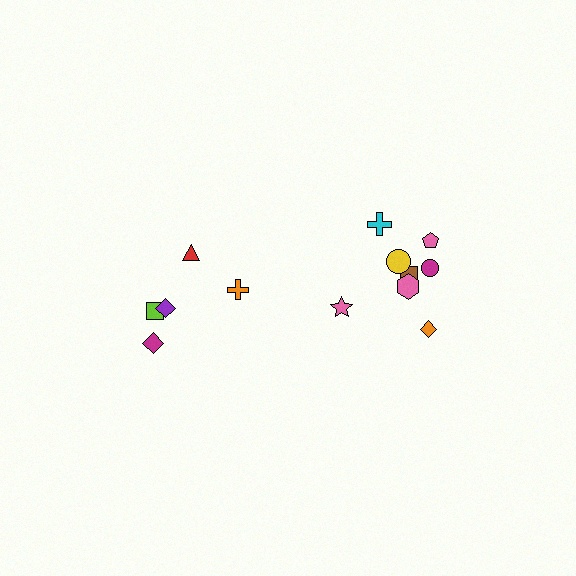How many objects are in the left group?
There are 5 objects.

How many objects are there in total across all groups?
There are 13 objects.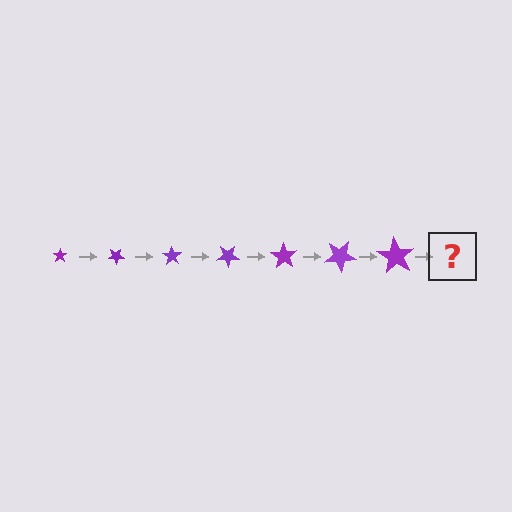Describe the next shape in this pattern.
It should be a star, larger than the previous one and rotated 245 degrees from the start.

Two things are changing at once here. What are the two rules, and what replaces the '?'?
The two rules are that the star grows larger each step and it rotates 35 degrees each step. The '?' should be a star, larger than the previous one and rotated 245 degrees from the start.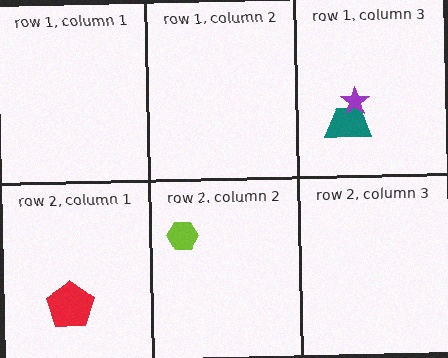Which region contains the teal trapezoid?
The row 1, column 3 region.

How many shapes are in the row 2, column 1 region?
1.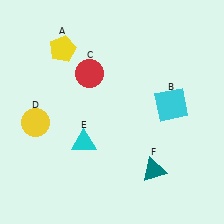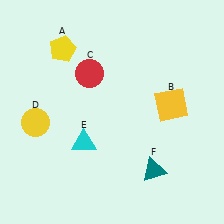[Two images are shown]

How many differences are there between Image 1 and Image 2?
There is 1 difference between the two images.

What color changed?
The square (B) changed from cyan in Image 1 to yellow in Image 2.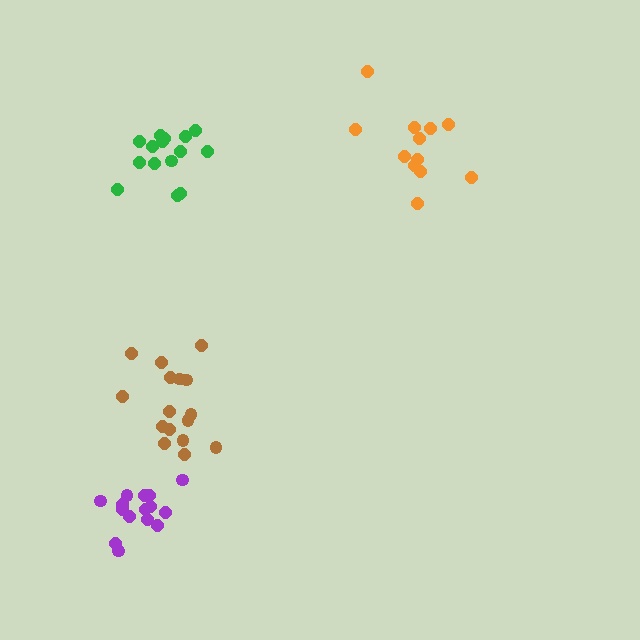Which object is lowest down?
The purple cluster is bottommost.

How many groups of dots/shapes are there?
There are 4 groups.